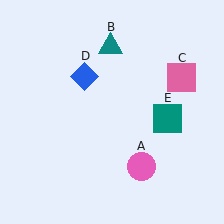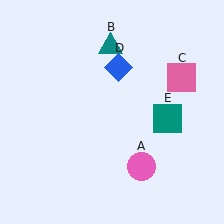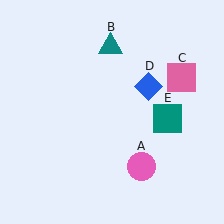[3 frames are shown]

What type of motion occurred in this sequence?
The blue diamond (object D) rotated clockwise around the center of the scene.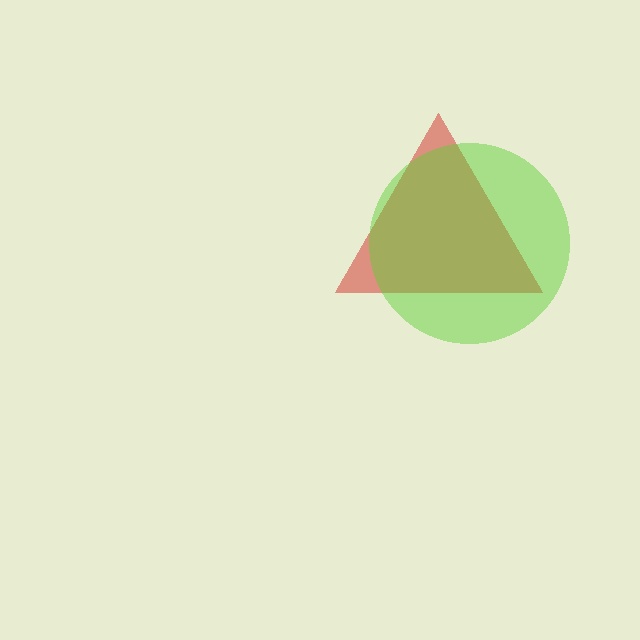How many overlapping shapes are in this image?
There are 2 overlapping shapes in the image.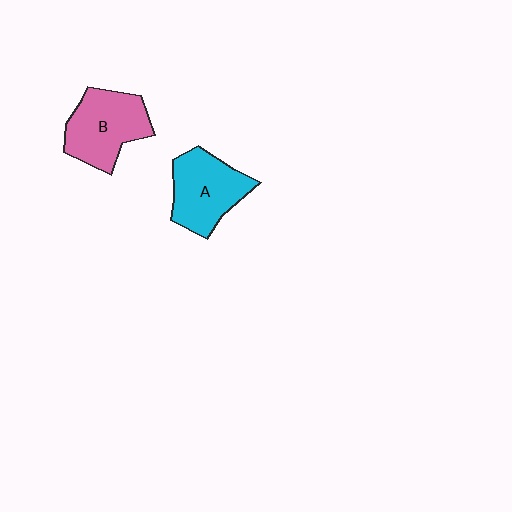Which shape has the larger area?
Shape B (pink).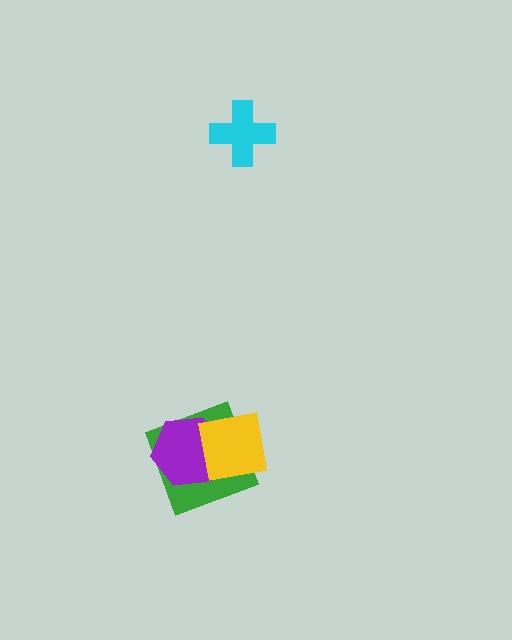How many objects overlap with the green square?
2 objects overlap with the green square.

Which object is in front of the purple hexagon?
The yellow square is in front of the purple hexagon.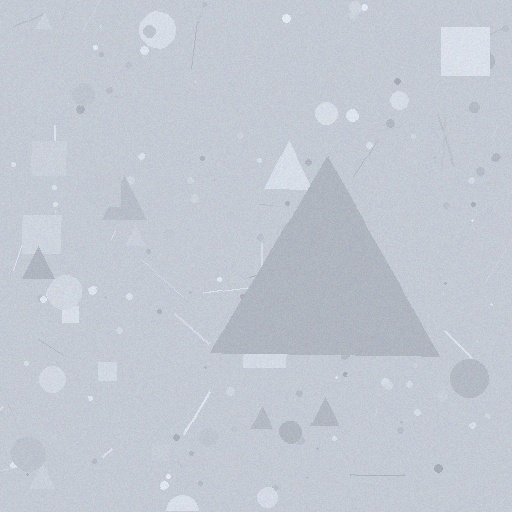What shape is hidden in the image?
A triangle is hidden in the image.